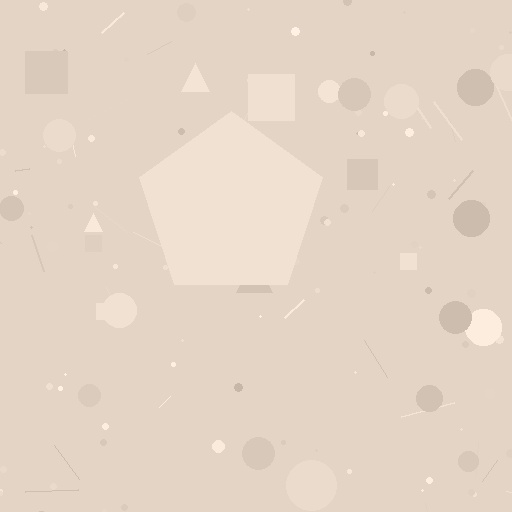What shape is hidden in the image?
A pentagon is hidden in the image.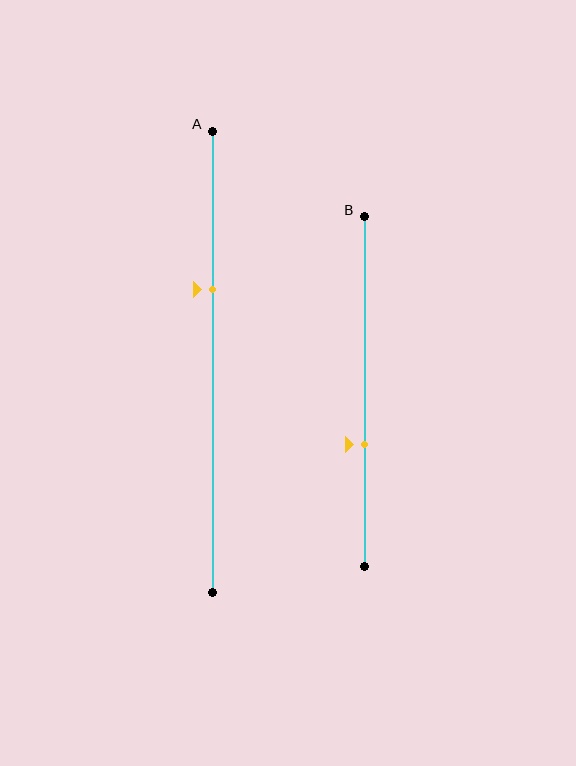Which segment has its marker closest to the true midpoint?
Segment B has its marker closest to the true midpoint.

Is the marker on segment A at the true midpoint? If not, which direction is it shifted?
No, the marker on segment A is shifted upward by about 16% of the segment length.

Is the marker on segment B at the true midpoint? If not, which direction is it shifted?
No, the marker on segment B is shifted downward by about 15% of the segment length.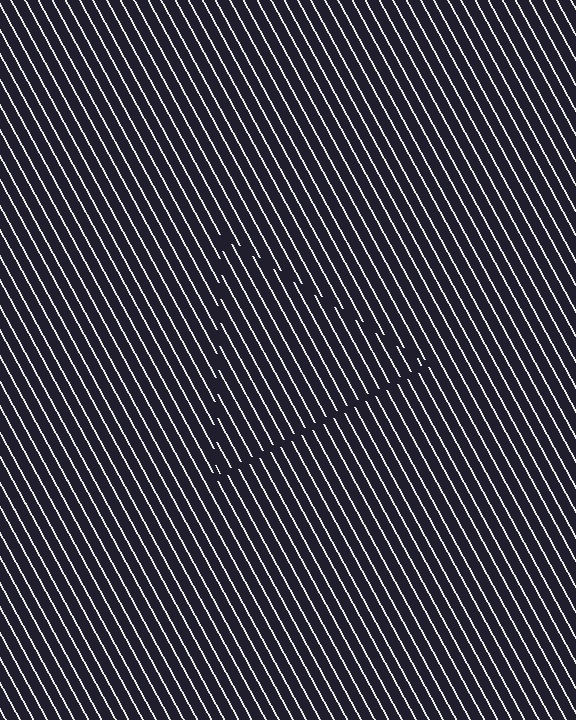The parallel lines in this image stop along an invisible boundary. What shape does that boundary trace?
An illusory triangle. The interior of the shape contains the same grating, shifted by half a period — the contour is defined by the phase discontinuity where line-ends from the inner and outer gratings abut.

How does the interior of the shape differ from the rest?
The interior of the shape contains the same grating, shifted by half a period — the contour is defined by the phase discontinuity where line-ends from the inner and outer gratings abut.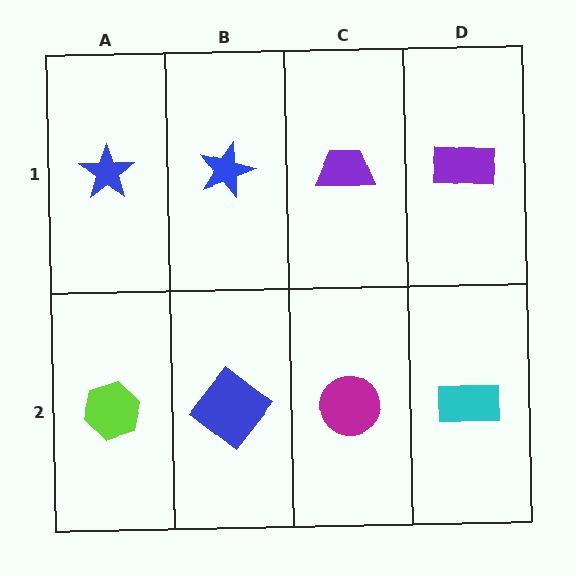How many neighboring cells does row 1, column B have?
3.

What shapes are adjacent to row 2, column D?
A purple rectangle (row 1, column D), a magenta circle (row 2, column C).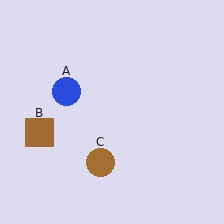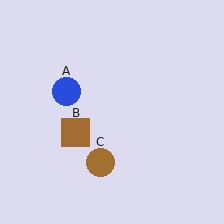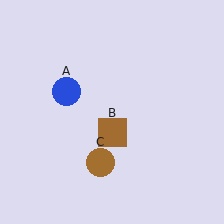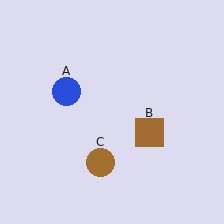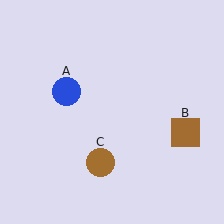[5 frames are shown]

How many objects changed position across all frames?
1 object changed position: brown square (object B).